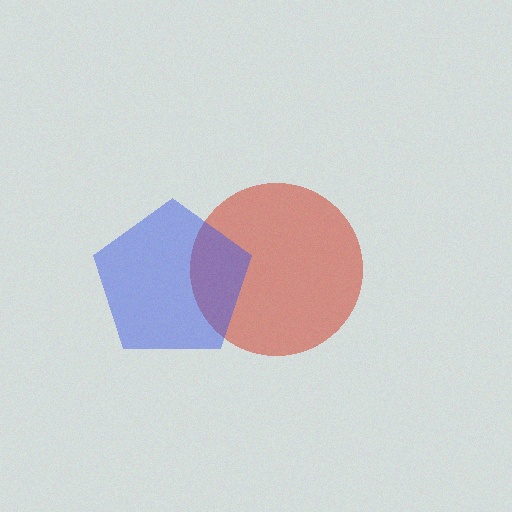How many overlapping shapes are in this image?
There are 2 overlapping shapes in the image.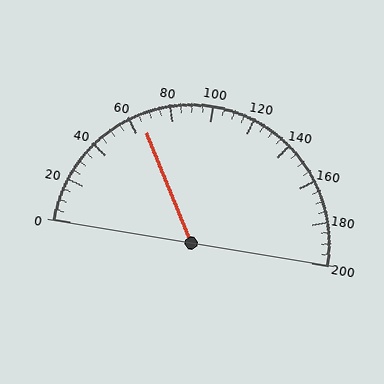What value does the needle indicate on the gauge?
The needle indicates approximately 65.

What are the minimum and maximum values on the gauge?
The gauge ranges from 0 to 200.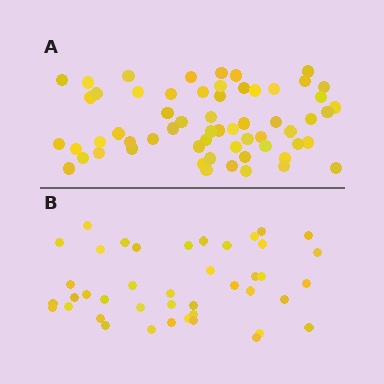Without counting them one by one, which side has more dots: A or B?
Region A (the top region) has more dots.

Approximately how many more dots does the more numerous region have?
Region A has approximately 20 more dots than region B.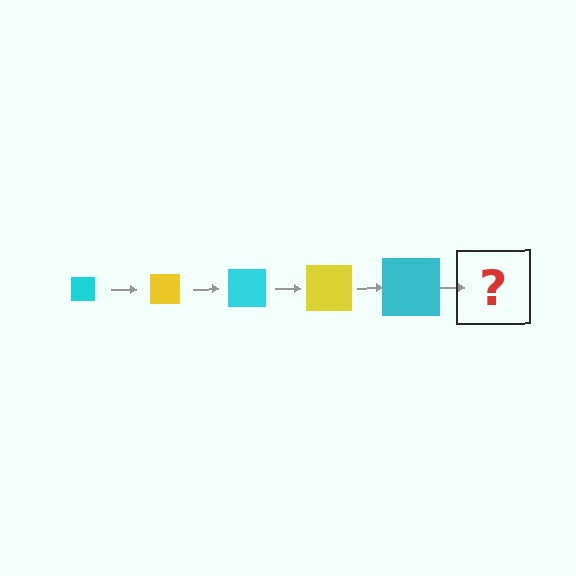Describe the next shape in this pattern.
It should be a yellow square, larger than the previous one.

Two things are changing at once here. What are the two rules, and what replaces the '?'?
The two rules are that the square grows larger each step and the color cycles through cyan and yellow. The '?' should be a yellow square, larger than the previous one.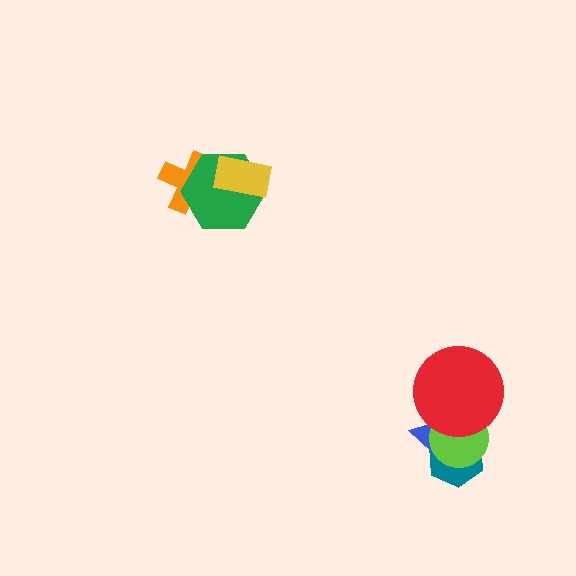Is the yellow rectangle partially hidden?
No, no other shape covers it.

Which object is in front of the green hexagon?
The yellow rectangle is in front of the green hexagon.